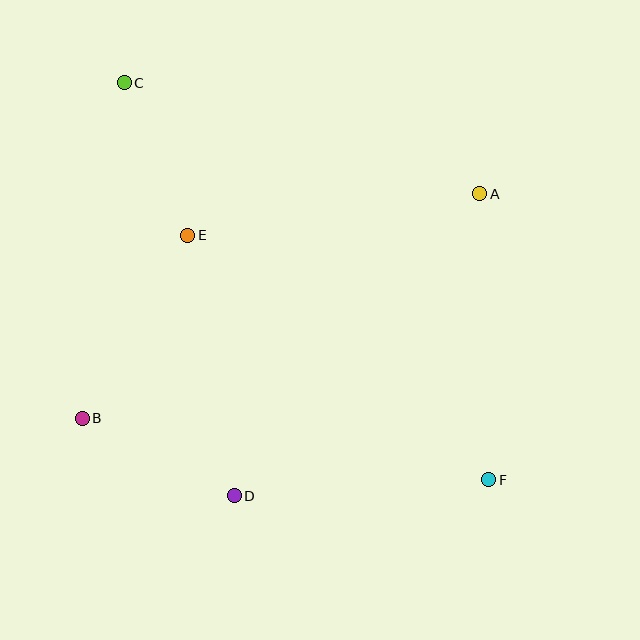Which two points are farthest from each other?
Points C and F are farthest from each other.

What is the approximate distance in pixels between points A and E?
The distance between A and E is approximately 295 pixels.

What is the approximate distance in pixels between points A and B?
The distance between A and B is approximately 457 pixels.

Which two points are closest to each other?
Points C and E are closest to each other.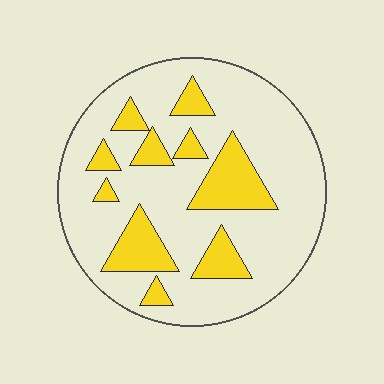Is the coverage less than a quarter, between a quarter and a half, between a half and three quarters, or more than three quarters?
Less than a quarter.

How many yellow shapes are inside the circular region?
10.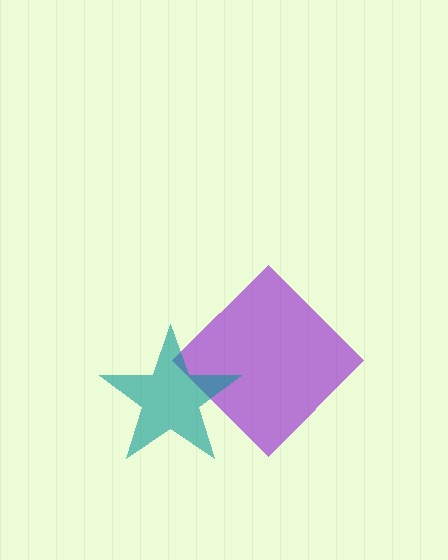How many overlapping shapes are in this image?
There are 2 overlapping shapes in the image.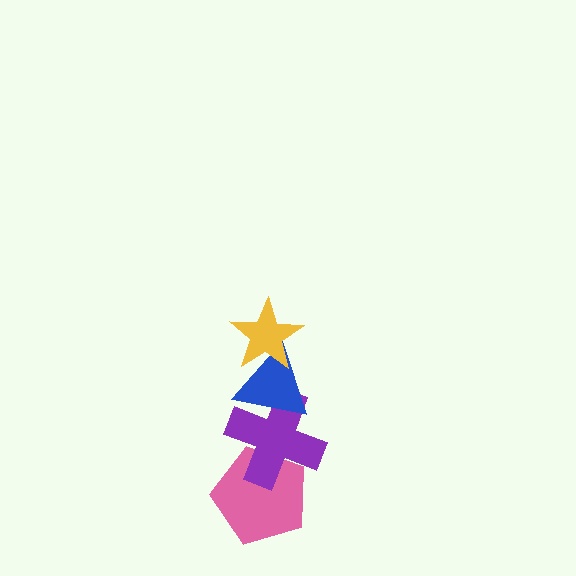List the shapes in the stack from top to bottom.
From top to bottom: the yellow star, the blue triangle, the purple cross, the pink pentagon.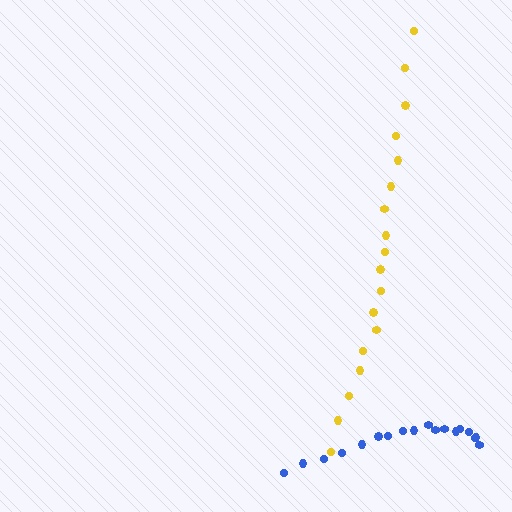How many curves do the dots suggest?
There are 2 distinct paths.